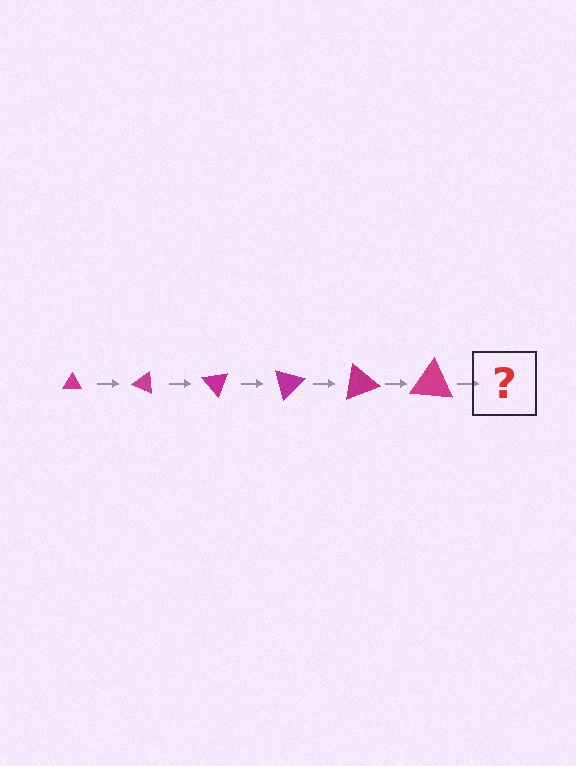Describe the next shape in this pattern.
It should be a triangle, larger than the previous one and rotated 150 degrees from the start.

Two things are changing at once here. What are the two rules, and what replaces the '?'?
The two rules are that the triangle grows larger each step and it rotates 25 degrees each step. The '?' should be a triangle, larger than the previous one and rotated 150 degrees from the start.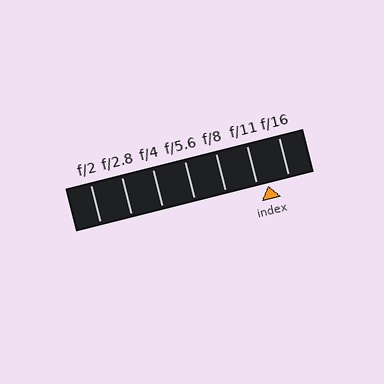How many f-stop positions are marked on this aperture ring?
There are 7 f-stop positions marked.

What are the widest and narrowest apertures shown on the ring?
The widest aperture shown is f/2 and the narrowest is f/16.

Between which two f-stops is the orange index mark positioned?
The index mark is between f/11 and f/16.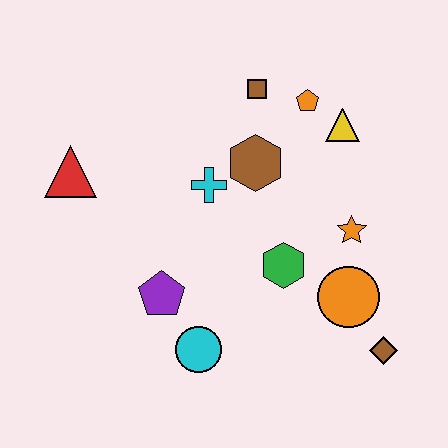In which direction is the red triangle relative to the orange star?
The red triangle is to the left of the orange star.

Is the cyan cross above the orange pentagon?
No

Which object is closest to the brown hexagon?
The cyan cross is closest to the brown hexagon.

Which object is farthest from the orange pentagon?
The cyan circle is farthest from the orange pentagon.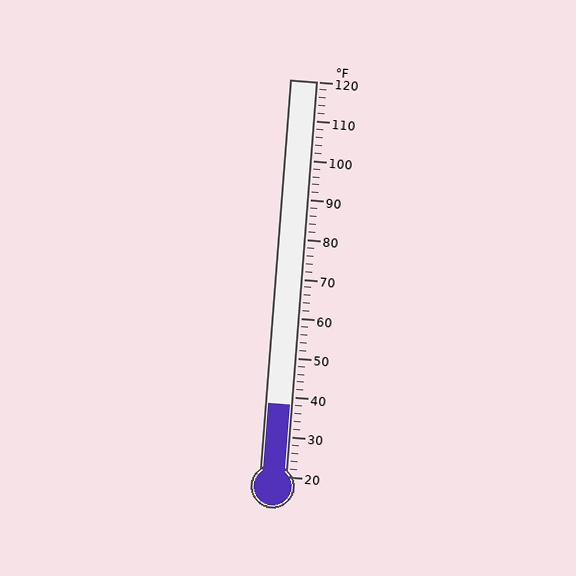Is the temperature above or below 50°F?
The temperature is below 50°F.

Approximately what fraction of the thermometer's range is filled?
The thermometer is filled to approximately 20% of its range.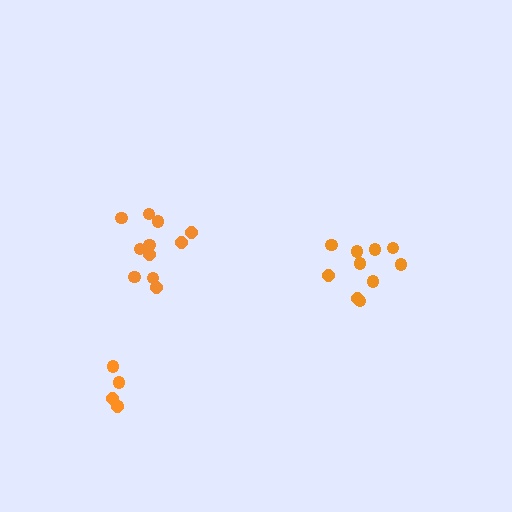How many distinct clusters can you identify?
There are 3 distinct clusters.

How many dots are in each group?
Group 1: 11 dots, Group 2: 10 dots, Group 3: 5 dots (26 total).